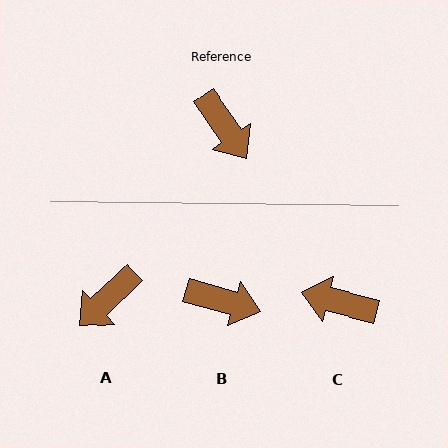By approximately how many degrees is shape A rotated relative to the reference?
Approximately 80 degrees clockwise.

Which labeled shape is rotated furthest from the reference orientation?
C, about 138 degrees away.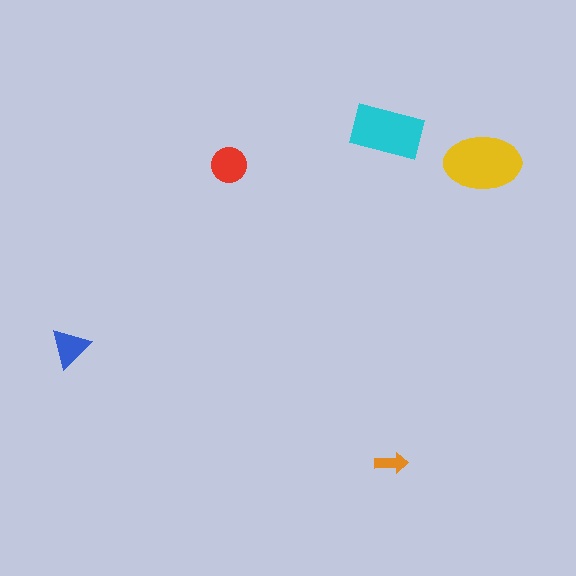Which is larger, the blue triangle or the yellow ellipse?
The yellow ellipse.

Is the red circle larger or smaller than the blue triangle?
Larger.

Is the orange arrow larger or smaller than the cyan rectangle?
Smaller.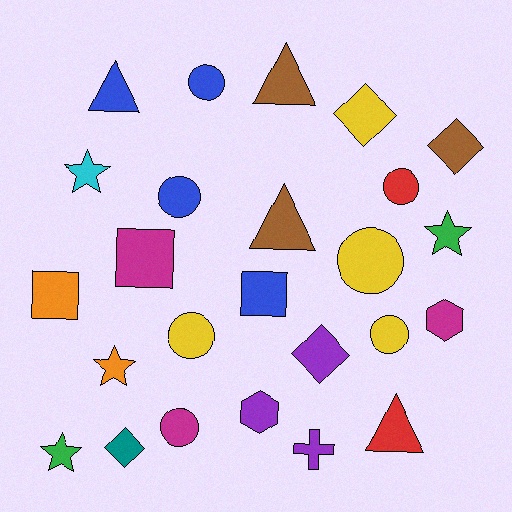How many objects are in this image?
There are 25 objects.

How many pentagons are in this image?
There are no pentagons.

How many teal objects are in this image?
There is 1 teal object.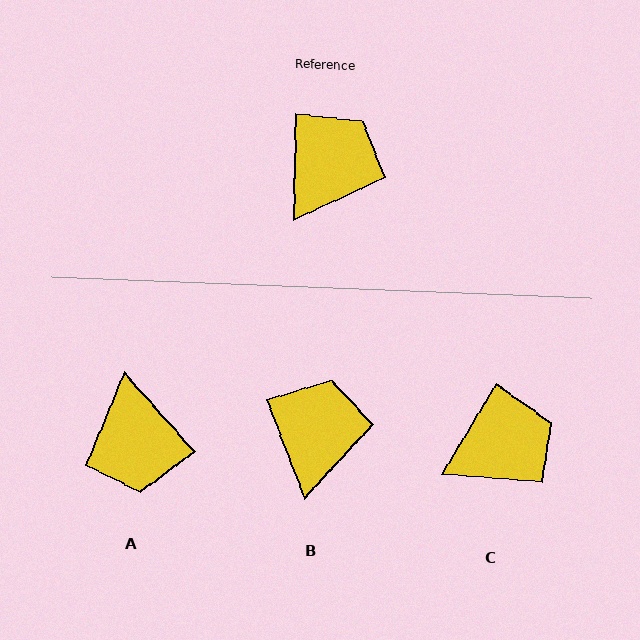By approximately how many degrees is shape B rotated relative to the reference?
Approximately 22 degrees counter-clockwise.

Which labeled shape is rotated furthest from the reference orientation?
A, about 137 degrees away.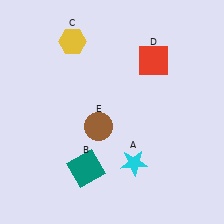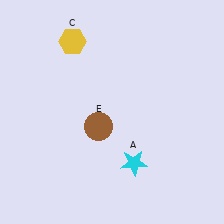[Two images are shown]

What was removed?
The teal square (B), the red square (D) were removed in Image 2.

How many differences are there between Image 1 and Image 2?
There are 2 differences between the two images.